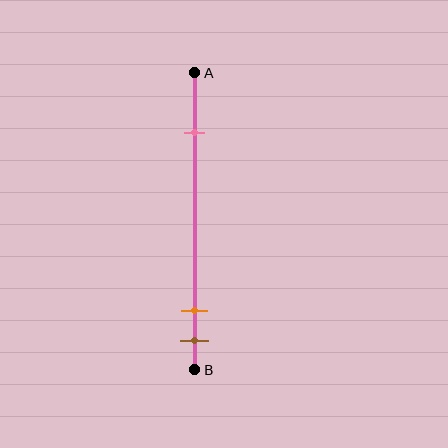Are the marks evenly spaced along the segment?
No, the marks are not evenly spaced.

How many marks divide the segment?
There are 3 marks dividing the segment.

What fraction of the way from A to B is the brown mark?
The brown mark is approximately 90% (0.9) of the way from A to B.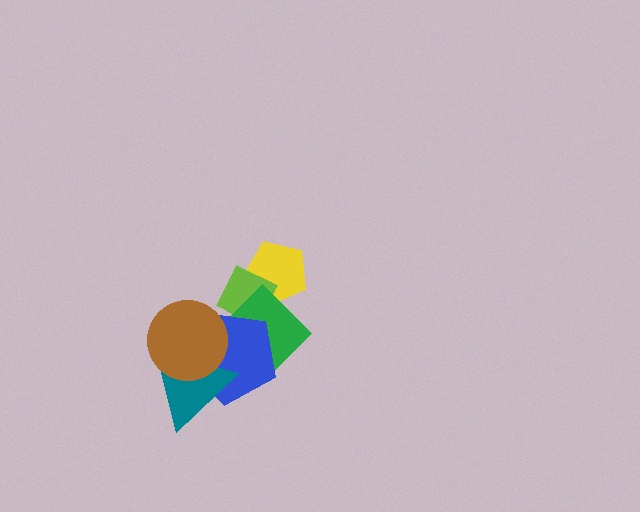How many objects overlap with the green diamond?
4 objects overlap with the green diamond.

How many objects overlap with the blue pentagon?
4 objects overlap with the blue pentagon.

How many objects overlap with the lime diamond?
3 objects overlap with the lime diamond.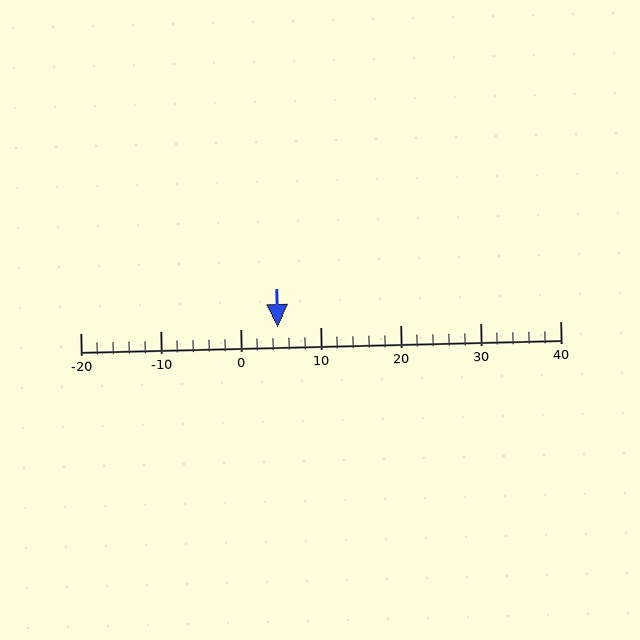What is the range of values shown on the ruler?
The ruler shows values from -20 to 40.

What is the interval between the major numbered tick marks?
The major tick marks are spaced 10 units apart.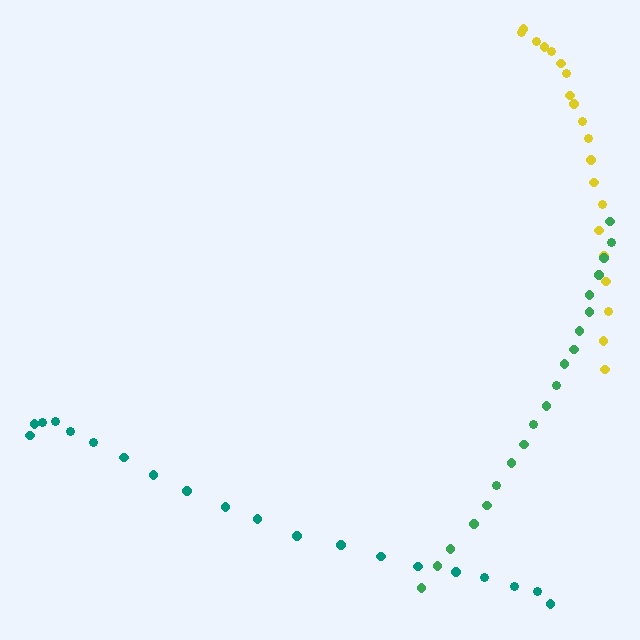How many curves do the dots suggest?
There are 3 distinct paths.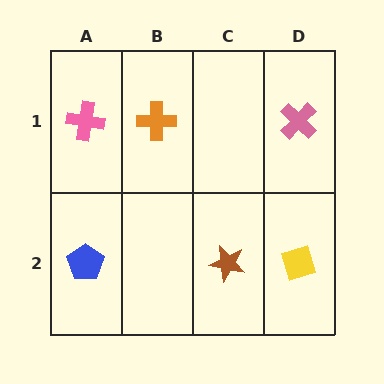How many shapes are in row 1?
3 shapes.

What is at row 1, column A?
A pink cross.